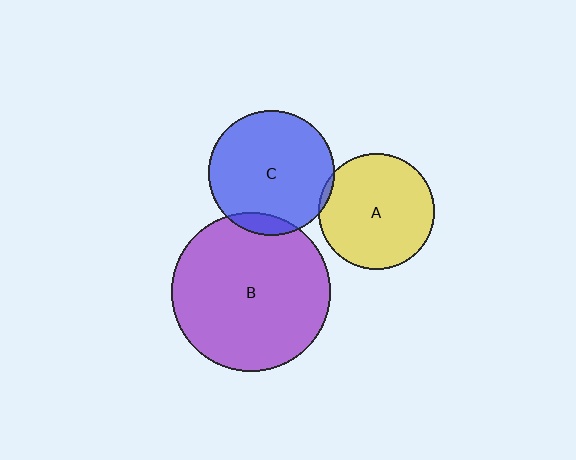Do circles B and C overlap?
Yes.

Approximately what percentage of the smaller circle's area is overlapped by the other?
Approximately 10%.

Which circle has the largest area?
Circle B (purple).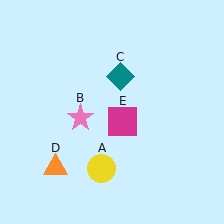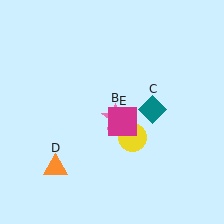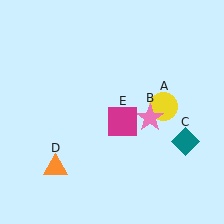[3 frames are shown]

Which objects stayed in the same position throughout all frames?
Orange triangle (object D) and magenta square (object E) remained stationary.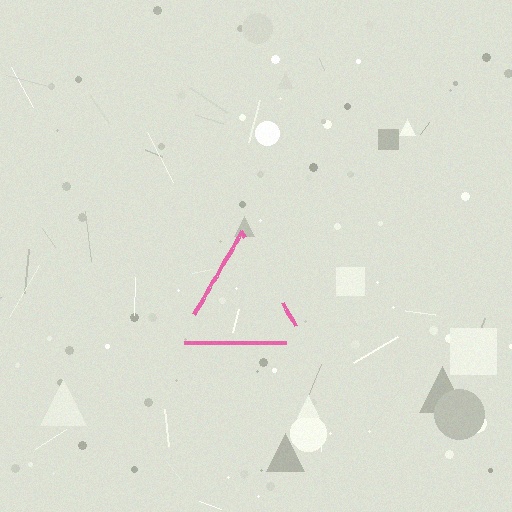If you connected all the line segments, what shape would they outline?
They would outline a triangle.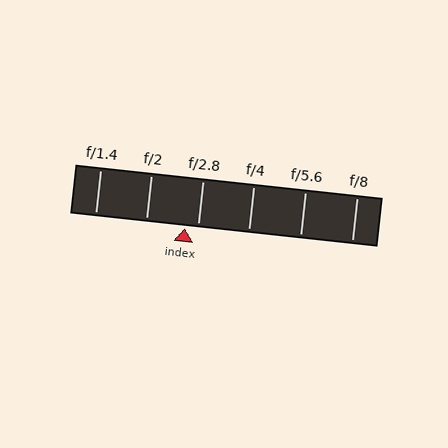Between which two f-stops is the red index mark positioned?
The index mark is between f/2 and f/2.8.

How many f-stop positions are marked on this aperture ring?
There are 6 f-stop positions marked.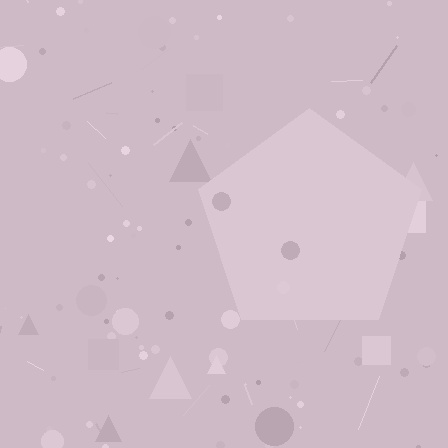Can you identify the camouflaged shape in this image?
The camouflaged shape is a pentagon.